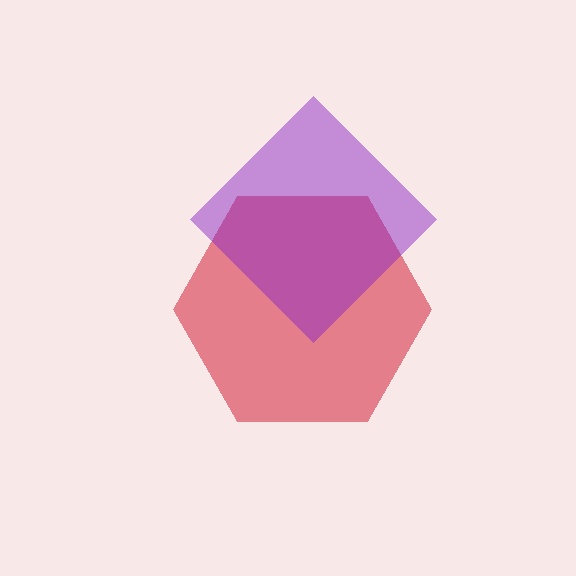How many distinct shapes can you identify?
There are 2 distinct shapes: a red hexagon, a purple diamond.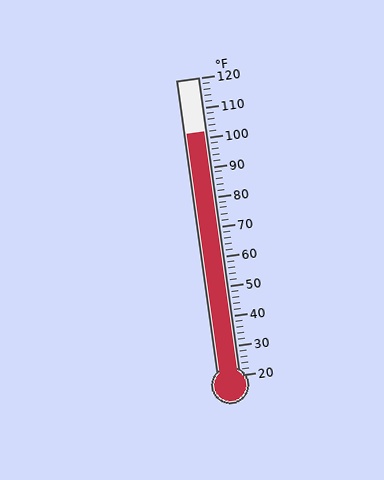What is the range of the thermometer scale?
The thermometer scale ranges from 20°F to 120°F.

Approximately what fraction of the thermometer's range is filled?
The thermometer is filled to approximately 80% of its range.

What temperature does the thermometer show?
The thermometer shows approximately 102°F.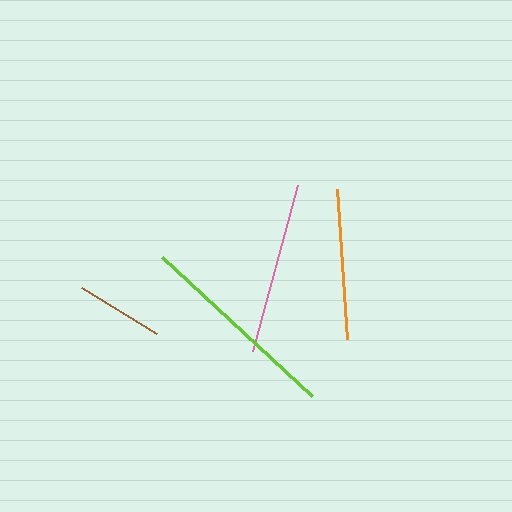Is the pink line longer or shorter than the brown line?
The pink line is longer than the brown line.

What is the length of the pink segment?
The pink segment is approximately 172 pixels long.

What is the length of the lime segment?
The lime segment is approximately 205 pixels long.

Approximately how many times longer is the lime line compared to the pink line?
The lime line is approximately 1.2 times the length of the pink line.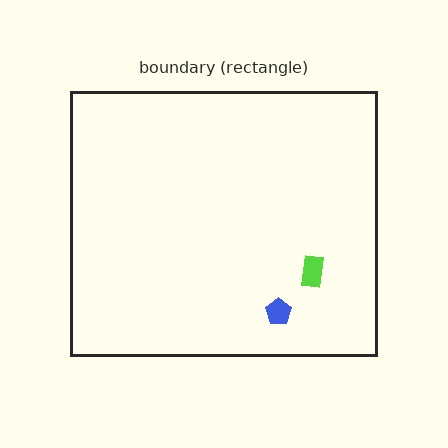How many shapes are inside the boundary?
2 inside, 0 outside.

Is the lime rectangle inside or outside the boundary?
Inside.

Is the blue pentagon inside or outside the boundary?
Inside.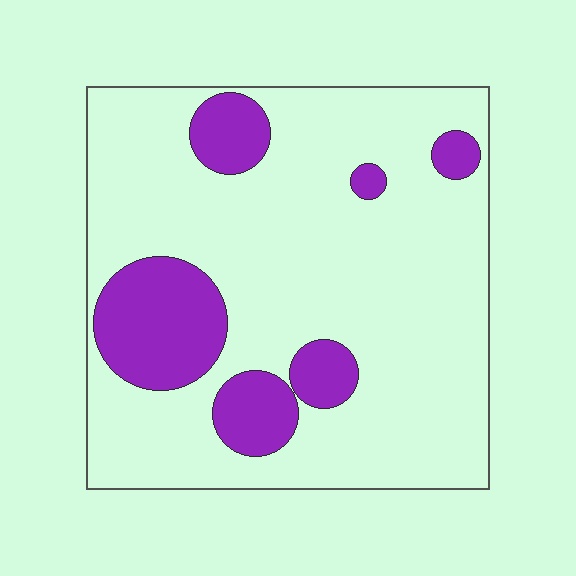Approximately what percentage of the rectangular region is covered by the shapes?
Approximately 20%.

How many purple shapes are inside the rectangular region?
6.